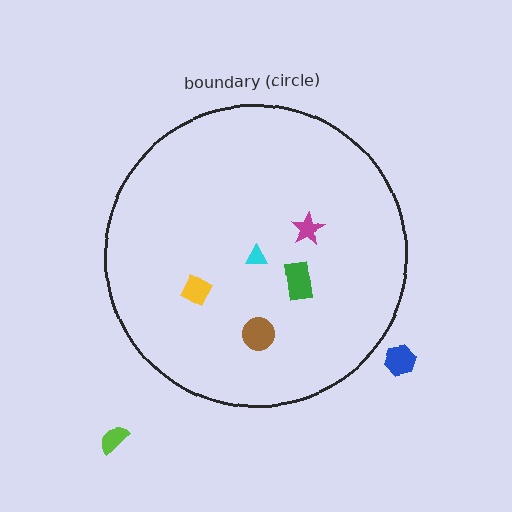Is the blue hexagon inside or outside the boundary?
Outside.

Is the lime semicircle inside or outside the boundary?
Outside.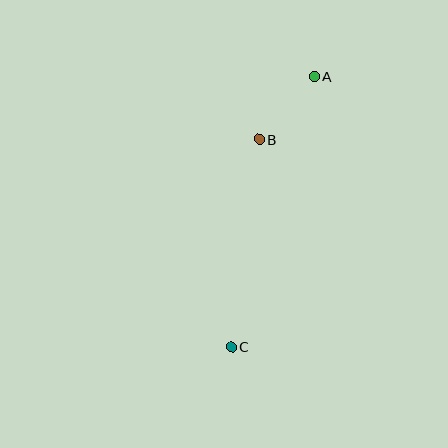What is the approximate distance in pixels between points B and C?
The distance between B and C is approximately 209 pixels.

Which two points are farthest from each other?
Points A and C are farthest from each other.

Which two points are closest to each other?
Points A and B are closest to each other.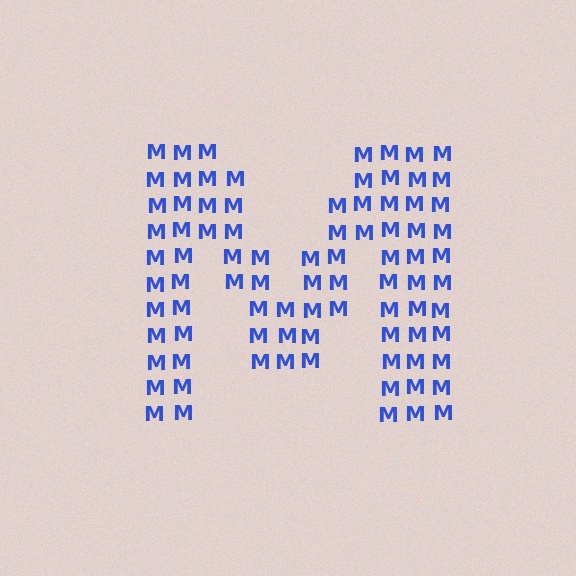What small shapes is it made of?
It is made of small letter M's.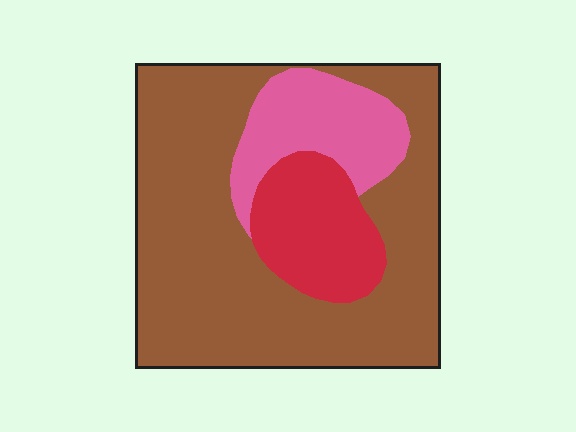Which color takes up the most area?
Brown, at roughly 70%.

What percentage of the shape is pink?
Pink covers about 15% of the shape.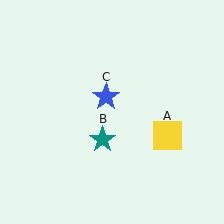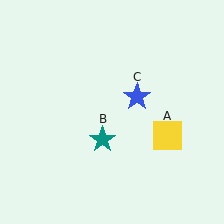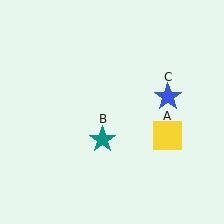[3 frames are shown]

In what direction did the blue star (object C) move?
The blue star (object C) moved right.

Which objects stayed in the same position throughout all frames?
Yellow square (object A) and teal star (object B) remained stationary.